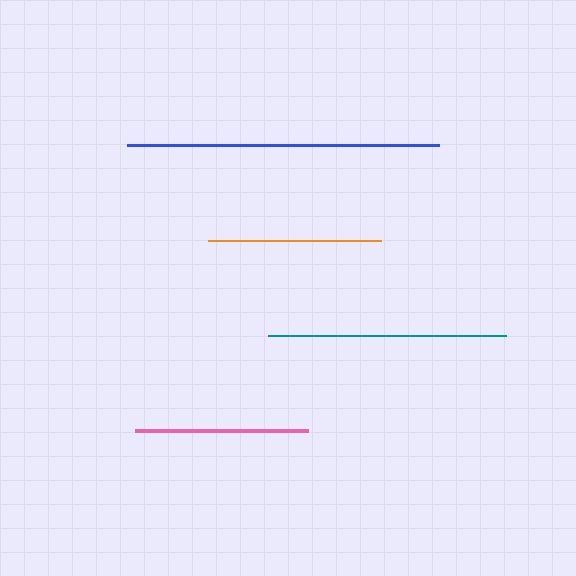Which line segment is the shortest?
The pink line is the shortest at approximately 173 pixels.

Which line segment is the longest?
The blue line is the longest at approximately 313 pixels.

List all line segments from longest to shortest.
From longest to shortest: blue, teal, orange, pink.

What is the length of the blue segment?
The blue segment is approximately 313 pixels long.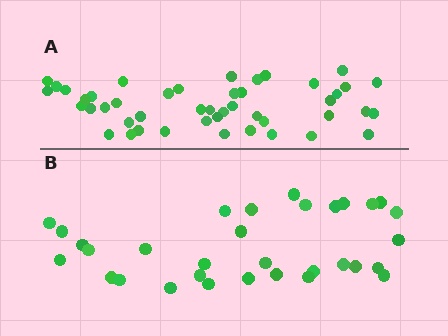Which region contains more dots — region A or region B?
Region A (the top region) has more dots.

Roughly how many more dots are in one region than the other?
Region A has approximately 15 more dots than region B.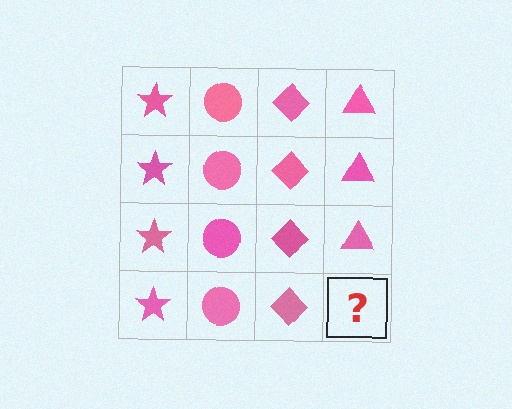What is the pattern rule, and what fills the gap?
The rule is that each column has a consistent shape. The gap should be filled with a pink triangle.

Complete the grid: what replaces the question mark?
The question mark should be replaced with a pink triangle.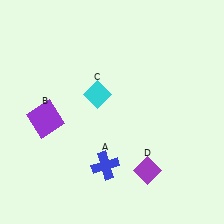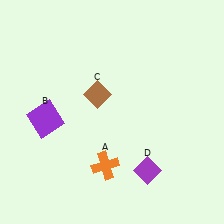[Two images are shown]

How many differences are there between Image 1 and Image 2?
There are 2 differences between the two images.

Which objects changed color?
A changed from blue to orange. C changed from cyan to brown.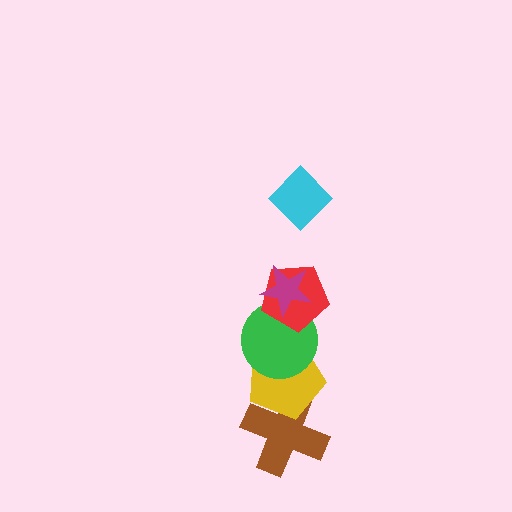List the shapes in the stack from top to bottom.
From top to bottom: the cyan diamond, the magenta star, the red pentagon, the green circle, the yellow pentagon, the brown cross.